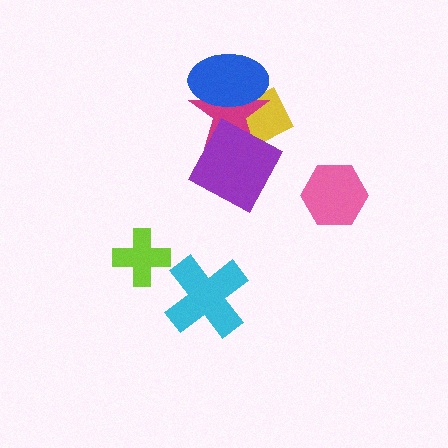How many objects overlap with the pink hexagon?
0 objects overlap with the pink hexagon.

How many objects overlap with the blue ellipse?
2 objects overlap with the blue ellipse.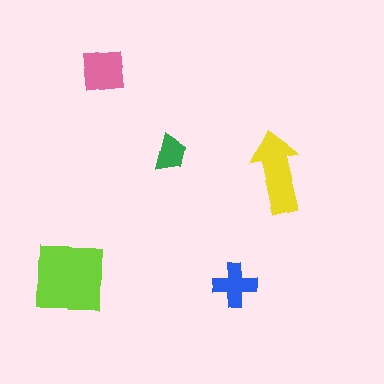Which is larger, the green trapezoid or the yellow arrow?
The yellow arrow.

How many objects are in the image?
There are 5 objects in the image.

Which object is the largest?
The lime square.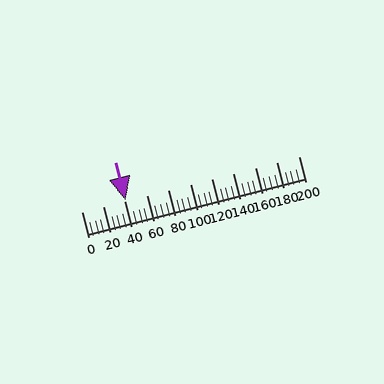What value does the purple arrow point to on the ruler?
The purple arrow points to approximately 41.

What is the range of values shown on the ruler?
The ruler shows values from 0 to 200.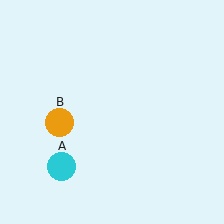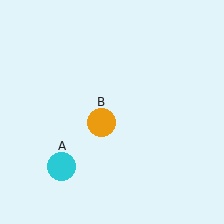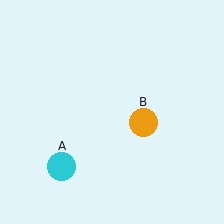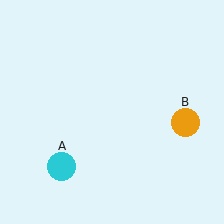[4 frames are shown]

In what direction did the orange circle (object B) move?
The orange circle (object B) moved right.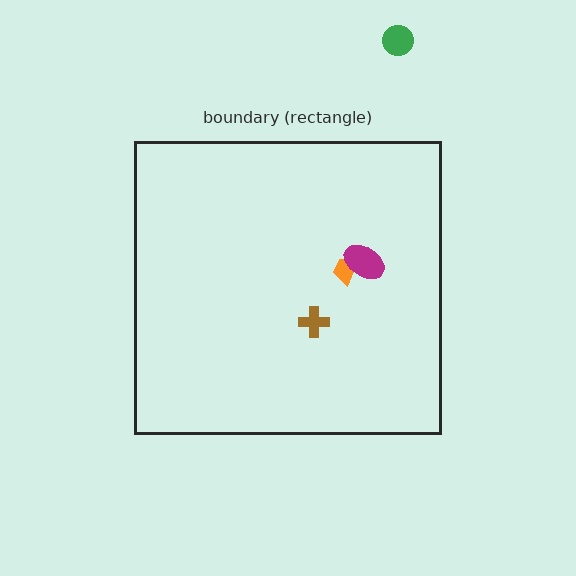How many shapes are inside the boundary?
3 inside, 1 outside.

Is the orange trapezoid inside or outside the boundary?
Inside.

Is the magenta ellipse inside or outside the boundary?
Inside.